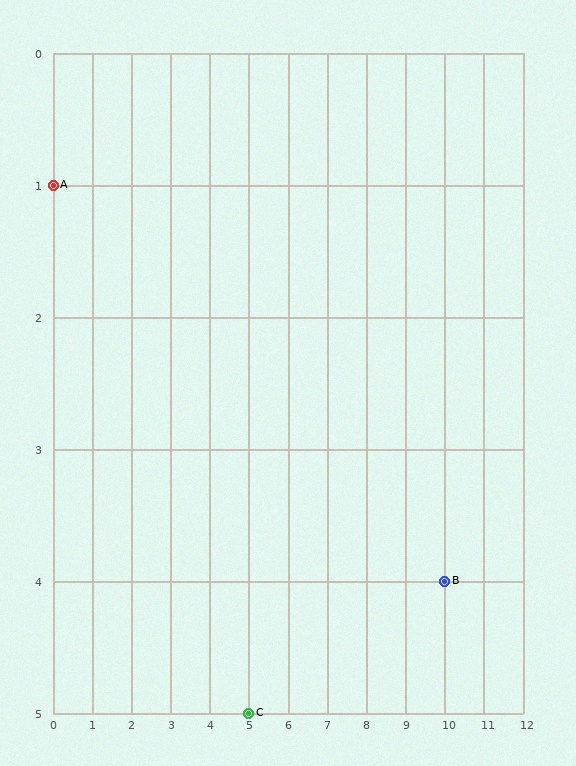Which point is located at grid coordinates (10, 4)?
Point B is at (10, 4).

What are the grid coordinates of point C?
Point C is at grid coordinates (5, 5).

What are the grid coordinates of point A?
Point A is at grid coordinates (0, 1).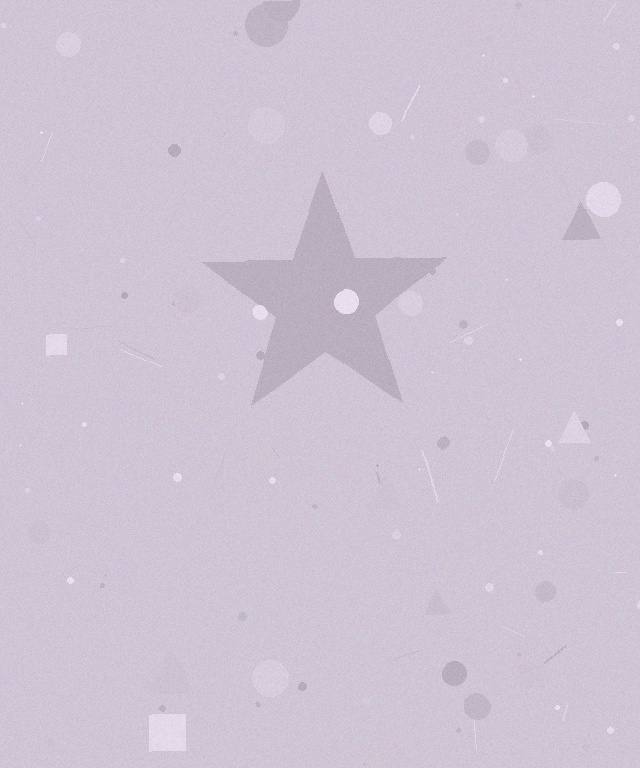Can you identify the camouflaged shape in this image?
The camouflaged shape is a star.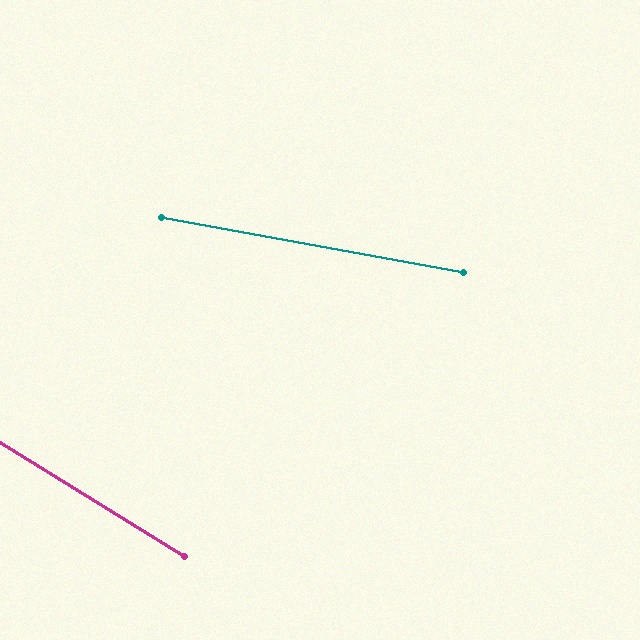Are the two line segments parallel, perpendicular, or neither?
Neither parallel nor perpendicular — they differ by about 21°.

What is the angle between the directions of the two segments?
Approximately 21 degrees.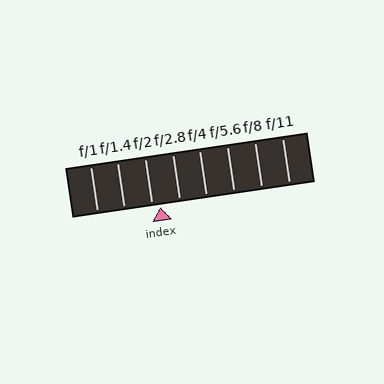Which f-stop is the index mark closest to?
The index mark is closest to f/2.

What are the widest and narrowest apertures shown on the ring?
The widest aperture shown is f/1 and the narrowest is f/11.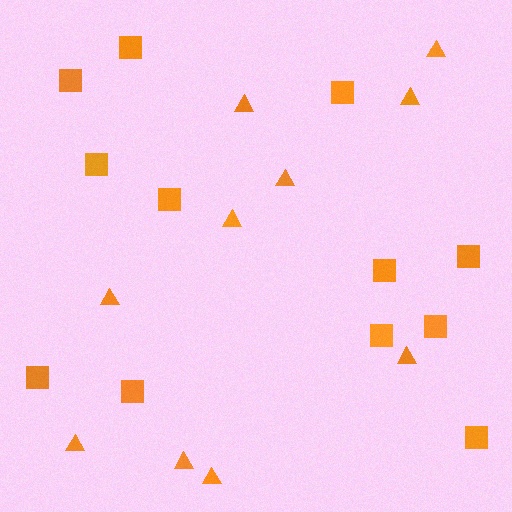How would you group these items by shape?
There are 2 groups: one group of triangles (10) and one group of squares (12).